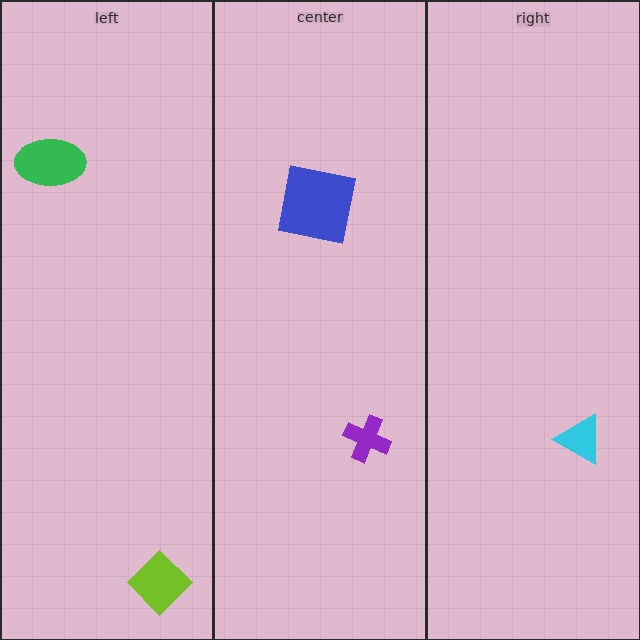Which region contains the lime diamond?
The left region.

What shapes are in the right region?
The cyan triangle.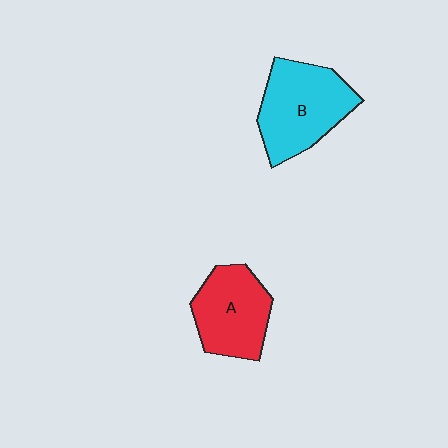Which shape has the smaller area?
Shape A (red).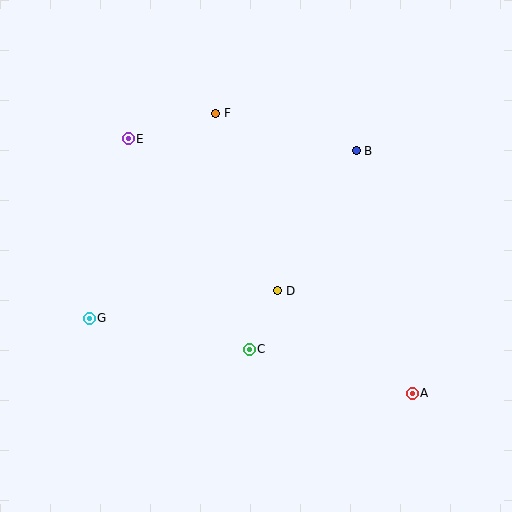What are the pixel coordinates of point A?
Point A is at (412, 393).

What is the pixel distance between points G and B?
The distance between G and B is 315 pixels.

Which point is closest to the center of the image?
Point D at (278, 291) is closest to the center.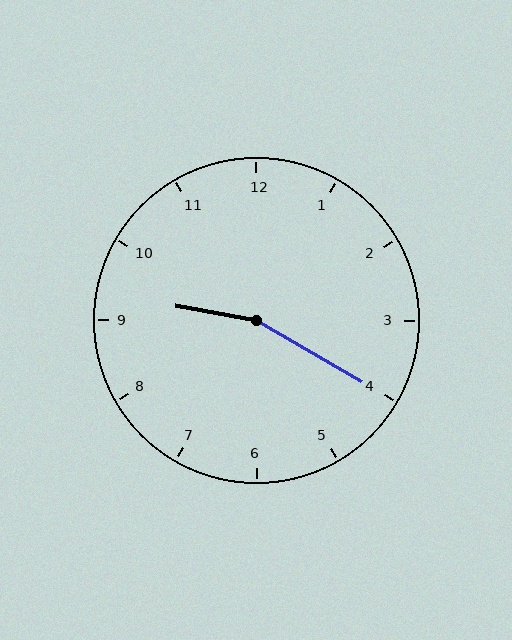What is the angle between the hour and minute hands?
Approximately 160 degrees.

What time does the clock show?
9:20.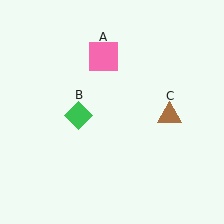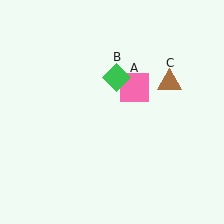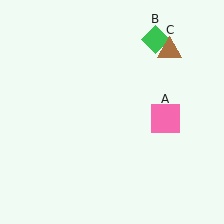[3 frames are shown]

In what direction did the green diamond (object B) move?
The green diamond (object B) moved up and to the right.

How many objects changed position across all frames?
3 objects changed position: pink square (object A), green diamond (object B), brown triangle (object C).